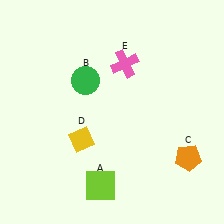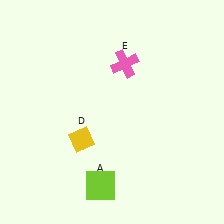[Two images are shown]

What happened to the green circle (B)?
The green circle (B) was removed in Image 2. It was in the top-left area of Image 1.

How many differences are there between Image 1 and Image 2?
There are 2 differences between the two images.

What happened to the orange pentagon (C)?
The orange pentagon (C) was removed in Image 2. It was in the bottom-right area of Image 1.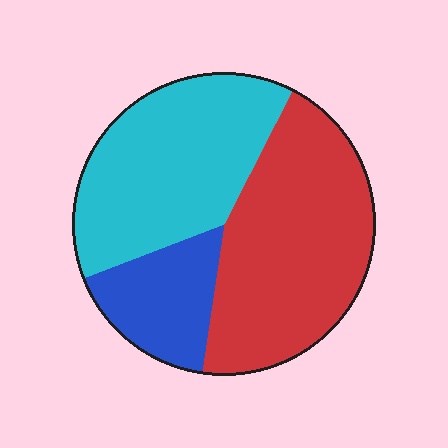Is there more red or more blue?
Red.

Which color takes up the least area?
Blue, at roughly 15%.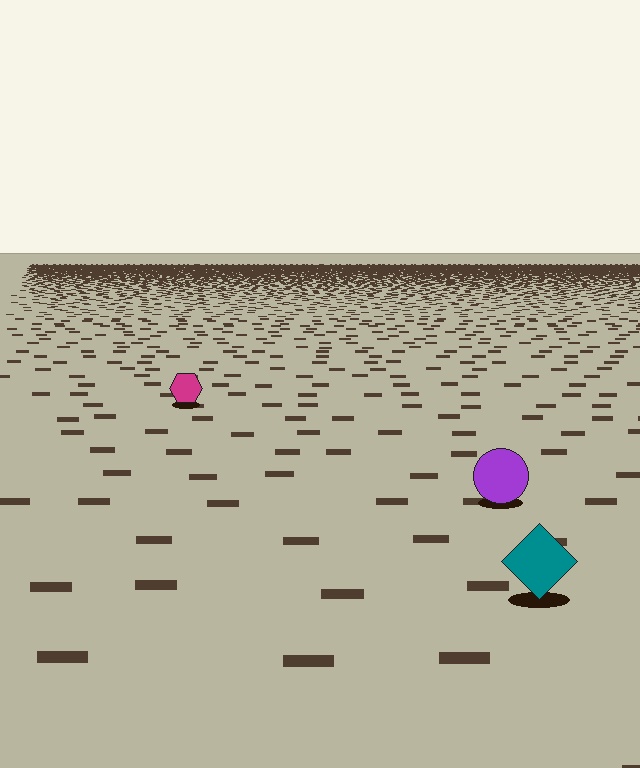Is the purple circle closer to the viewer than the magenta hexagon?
Yes. The purple circle is closer — you can tell from the texture gradient: the ground texture is coarser near it.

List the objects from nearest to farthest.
From nearest to farthest: the teal diamond, the purple circle, the magenta hexagon.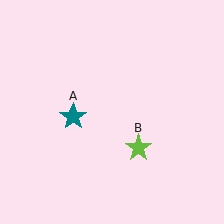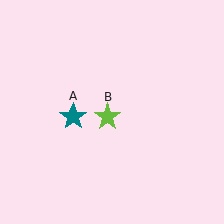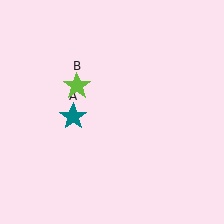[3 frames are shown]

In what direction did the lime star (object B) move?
The lime star (object B) moved up and to the left.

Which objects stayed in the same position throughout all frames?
Teal star (object A) remained stationary.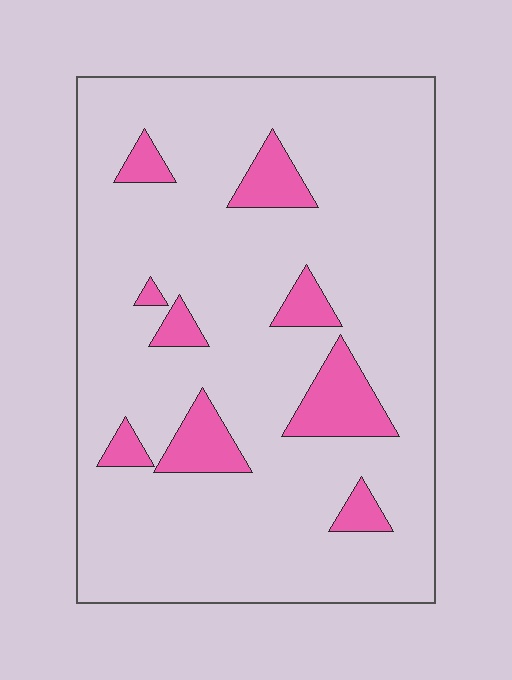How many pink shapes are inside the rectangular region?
9.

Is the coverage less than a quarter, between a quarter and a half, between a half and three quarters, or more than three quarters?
Less than a quarter.